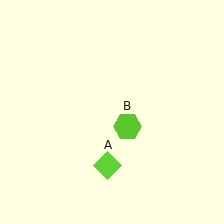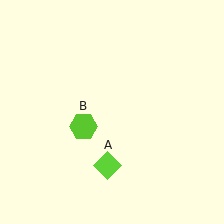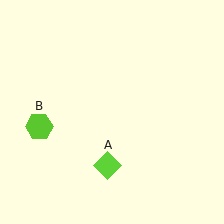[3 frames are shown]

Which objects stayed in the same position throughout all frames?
Lime diamond (object A) remained stationary.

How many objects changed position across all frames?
1 object changed position: lime hexagon (object B).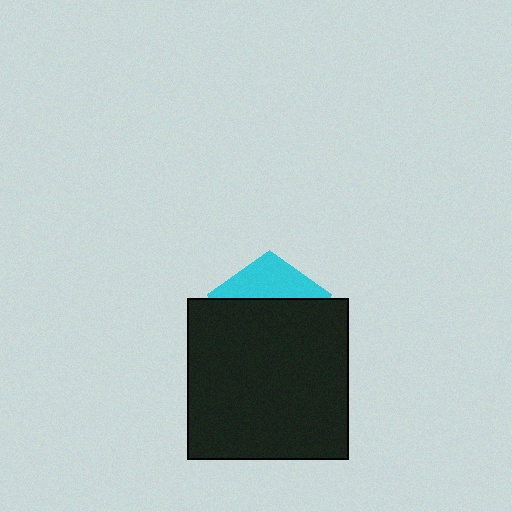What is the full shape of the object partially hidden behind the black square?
The partially hidden object is a cyan pentagon.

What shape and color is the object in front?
The object in front is a black square.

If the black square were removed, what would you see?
You would see the complete cyan pentagon.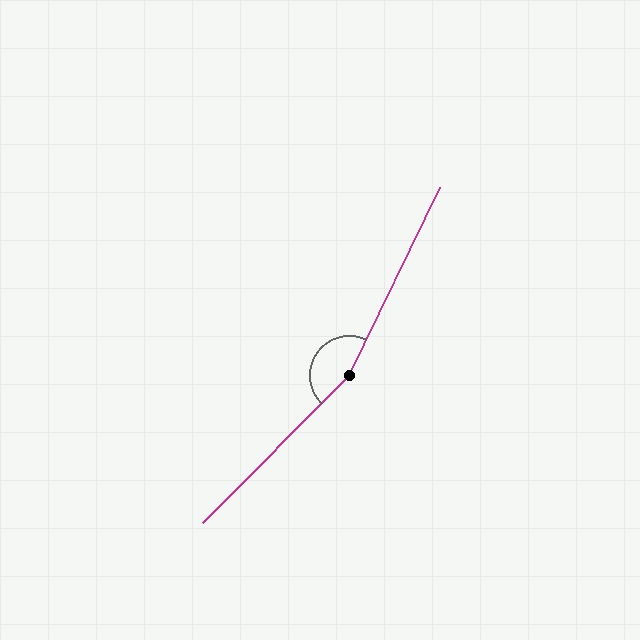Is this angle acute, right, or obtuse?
It is obtuse.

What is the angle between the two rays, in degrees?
Approximately 161 degrees.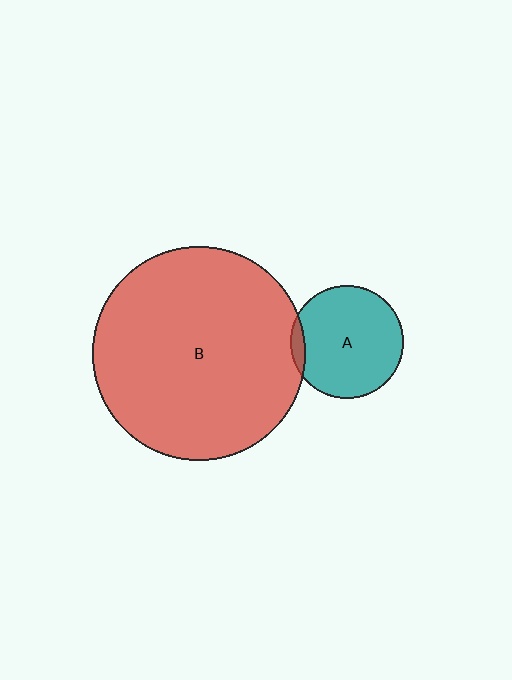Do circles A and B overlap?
Yes.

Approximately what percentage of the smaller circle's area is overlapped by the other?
Approximately 5%.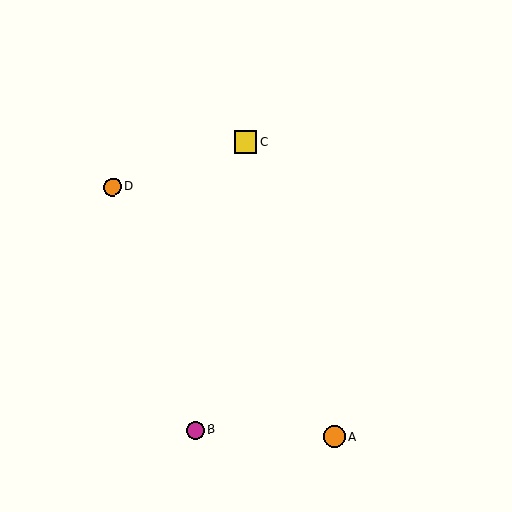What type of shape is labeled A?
Shape A is an orange circle.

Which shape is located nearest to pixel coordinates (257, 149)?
The yellow square (labeled C) at (245, 142) is nearest to that location.